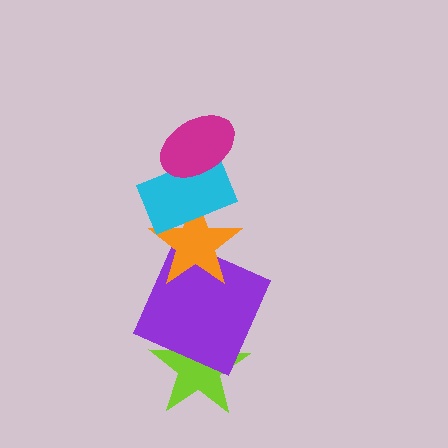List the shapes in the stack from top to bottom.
From top to bottom: the magenta ellipse, the cyan rectangle, the orange star, the purple square, the lime star.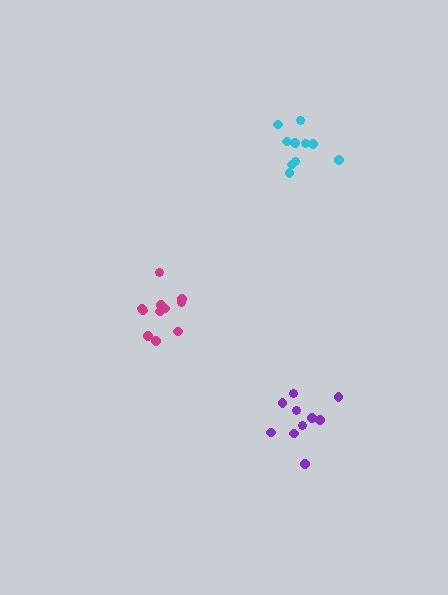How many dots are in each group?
Group 1: 11 dots, Group 2: 10 dots, Group 3: 10 dots (31 total).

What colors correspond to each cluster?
The clusters are colored: magenta, purple, cyan.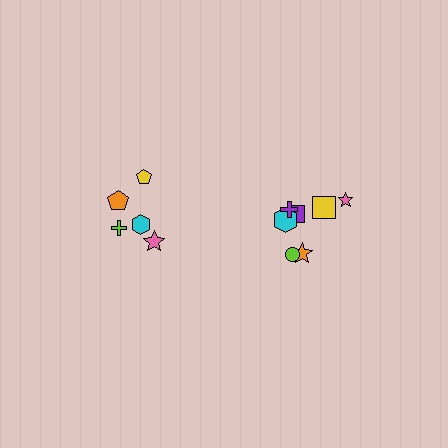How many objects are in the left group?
There are 5 objects.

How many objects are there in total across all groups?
There are 12 objects.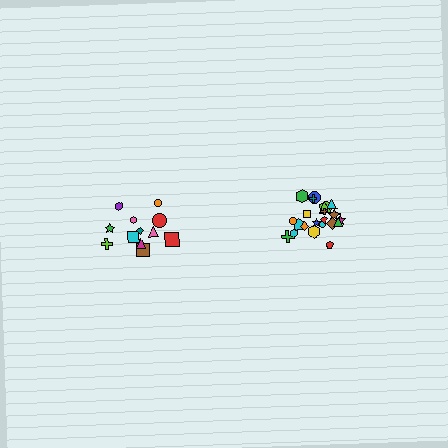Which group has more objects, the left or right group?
The right group.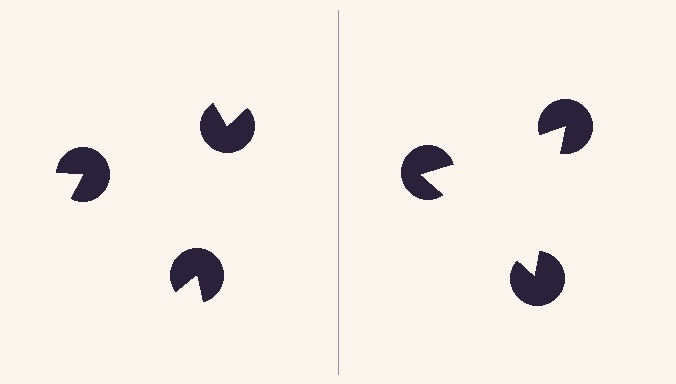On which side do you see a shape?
An illusory triangle appears on the right side. On the left side the wedge cuts are rotated, so no coherent shape forms.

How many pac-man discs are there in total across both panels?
6 — 3 on each side.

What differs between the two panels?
The pac-man discs are positioned identically on both sides; only the wedge orientations differ. On the right they align to a triangle; on the left they are misaligned.